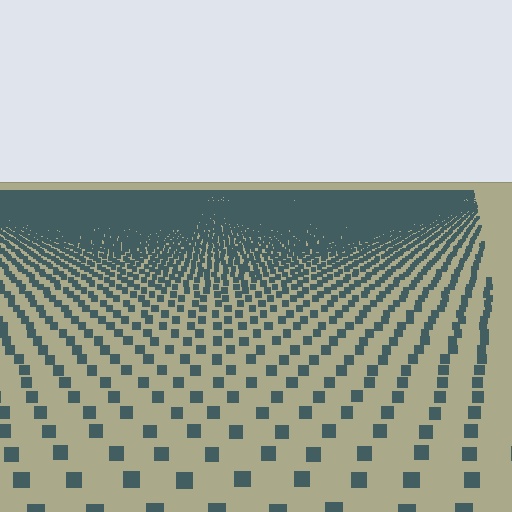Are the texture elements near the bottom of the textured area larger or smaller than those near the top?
Larger. Near the bottom, elements are closer to the viewer and appear at a bigger on-screen size.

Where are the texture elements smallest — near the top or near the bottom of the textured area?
Near the top.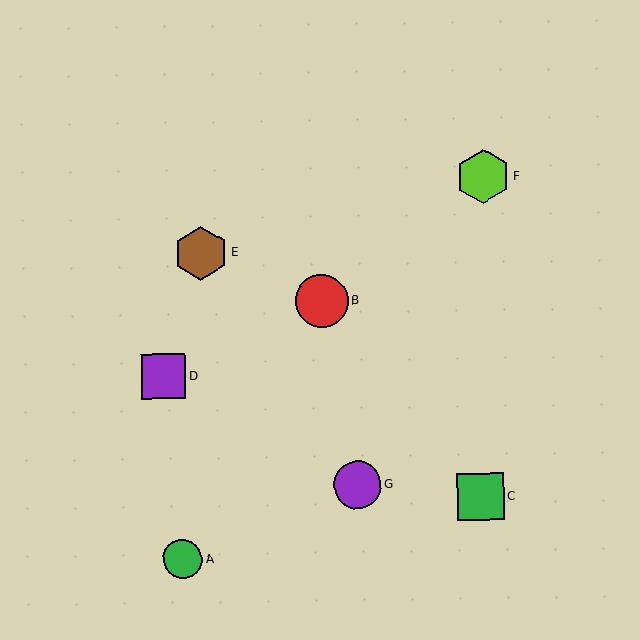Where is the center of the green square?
The center of the green square is at (481, 497).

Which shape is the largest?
The lime hexagon (labeled F) is the largest.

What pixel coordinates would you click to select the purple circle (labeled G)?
Click at (357, 485) to select the purple circle G.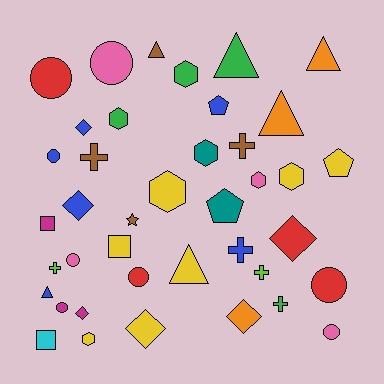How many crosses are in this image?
There are 6 crosses.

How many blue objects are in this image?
There are 6 blue objects.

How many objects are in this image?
There are 40 objects.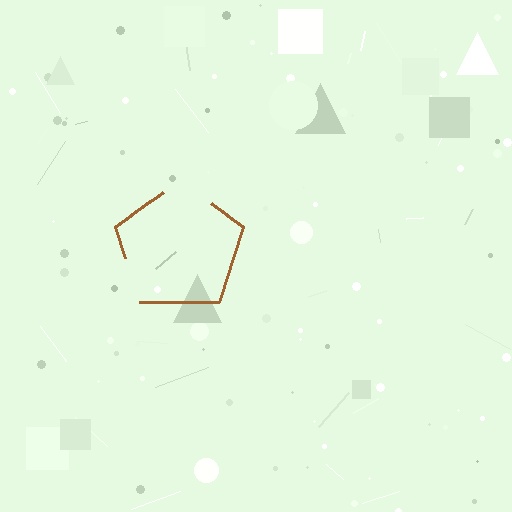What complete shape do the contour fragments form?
The contour fragments form a pentagon.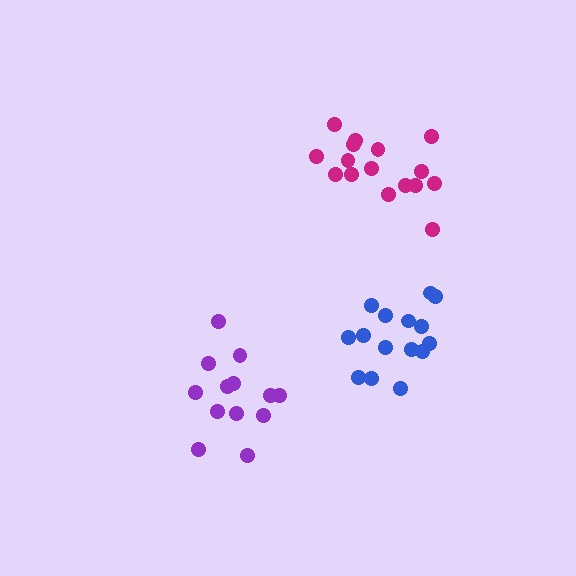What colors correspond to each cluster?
The clusters are colored: purple, magenta, blue.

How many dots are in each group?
Group 1: 13 dots, Group 2: 16 dots, Group 3: 15 dots (44 total).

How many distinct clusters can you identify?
There are 3 distinct clusters.